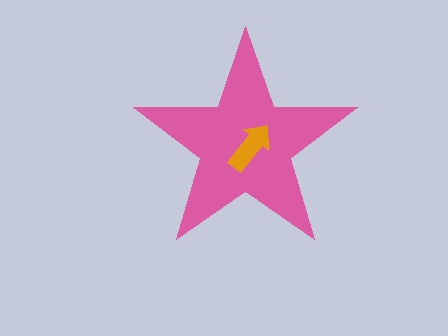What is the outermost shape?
The pink star.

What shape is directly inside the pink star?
The orange arrow.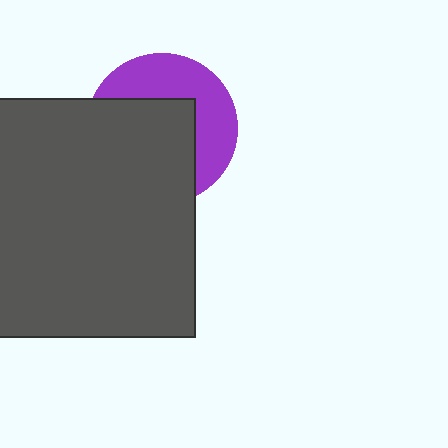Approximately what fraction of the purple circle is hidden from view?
Roughly 57% of the purple circle is hidden behind the dark gray square.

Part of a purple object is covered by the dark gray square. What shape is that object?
It is a circle.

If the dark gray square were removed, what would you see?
You would see the complete purple circle.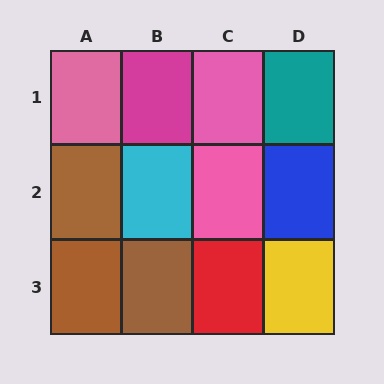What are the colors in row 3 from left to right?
Brown, brown, red, yellow.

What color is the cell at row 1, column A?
Pink.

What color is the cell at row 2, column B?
Cyan.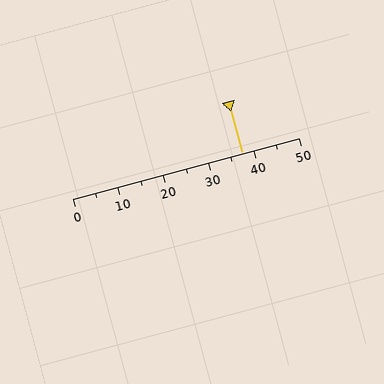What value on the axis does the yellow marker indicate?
The marker indicates approximately 37.5.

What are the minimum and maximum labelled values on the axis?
The axis runs from 0 to 50.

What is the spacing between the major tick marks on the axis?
The major ticks are spaced 10 apart.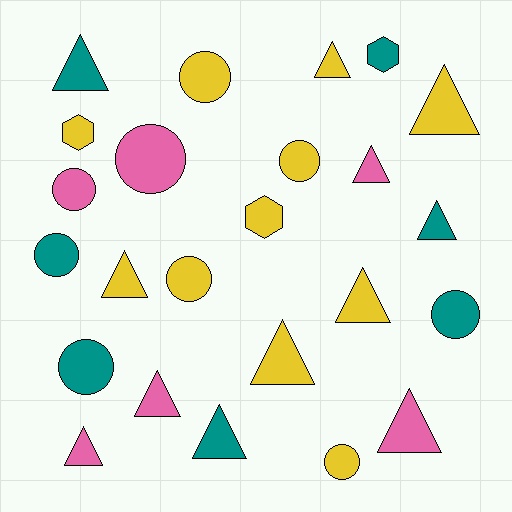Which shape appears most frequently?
Triangle, with 12 objects.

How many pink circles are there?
There are 2 pink circles.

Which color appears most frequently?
Yellow, with 11 objects.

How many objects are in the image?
There are 24 objects.